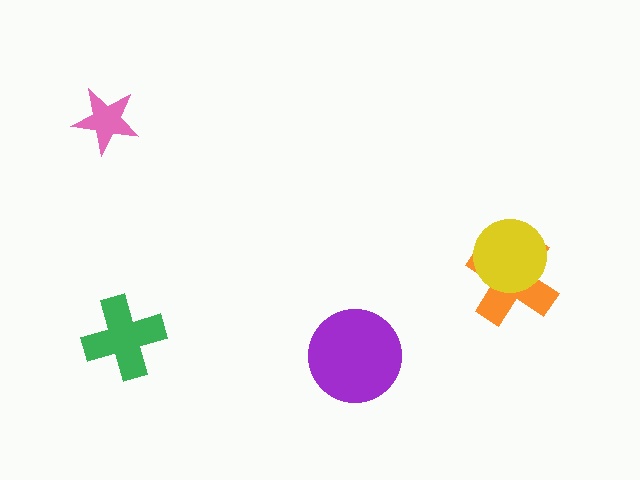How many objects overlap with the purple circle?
0 objects overlap with the purple circle.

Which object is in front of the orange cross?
The yellow circle is in front of the orange cross.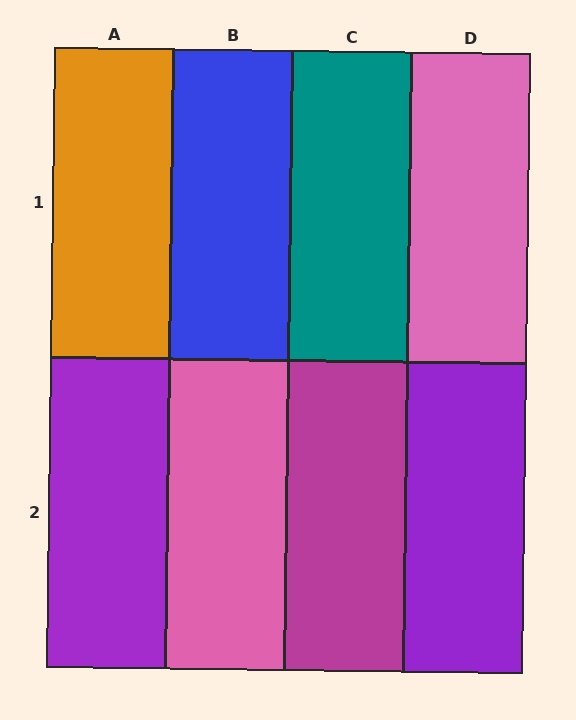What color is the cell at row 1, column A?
Orange.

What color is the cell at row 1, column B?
Blue.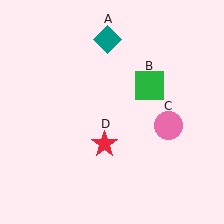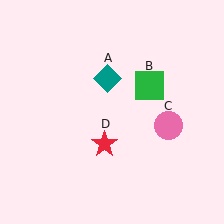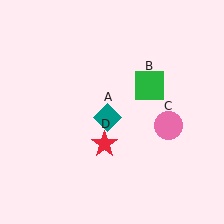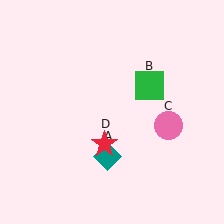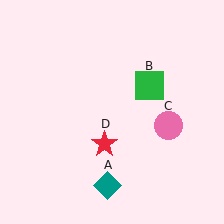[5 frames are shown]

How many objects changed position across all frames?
1 object changed position: teal diamond (object A).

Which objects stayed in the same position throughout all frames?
Green square (object B) and pink circle (object C) and red star (object D) remained stationary.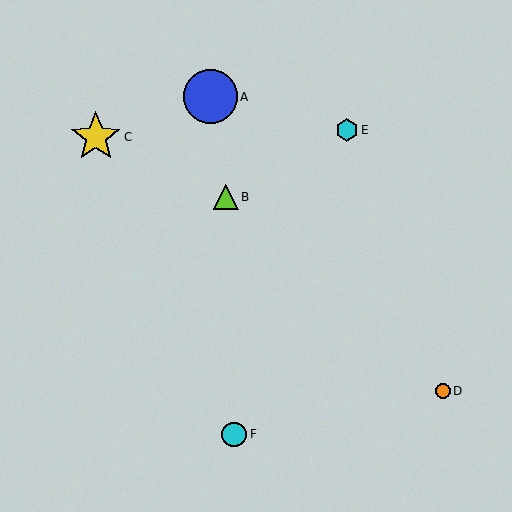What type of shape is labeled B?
Shape B is a lime triangle.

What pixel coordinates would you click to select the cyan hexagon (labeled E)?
Click at (347, 130) to select the cyan hexagon E.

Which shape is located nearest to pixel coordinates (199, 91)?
The blue circle (labeled A) at (210, 97) is nearest to that location.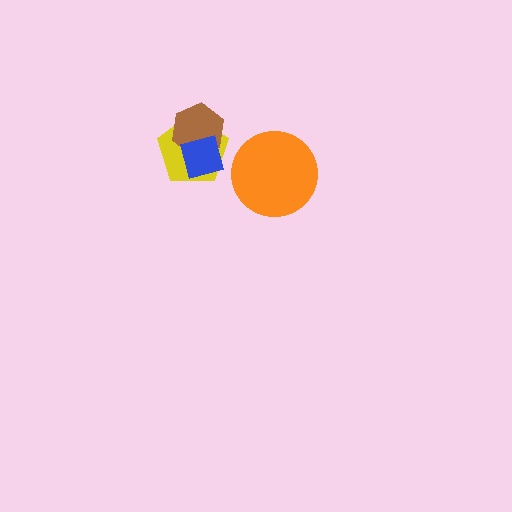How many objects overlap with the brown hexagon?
2 objects overlap with the brown hexagon.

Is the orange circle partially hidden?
No, no other shape covers it.